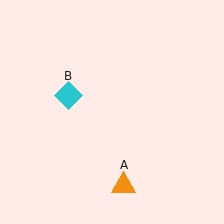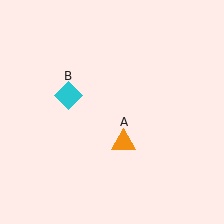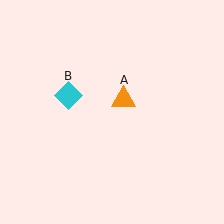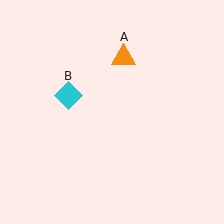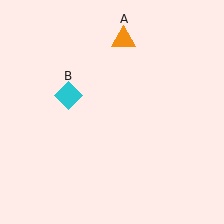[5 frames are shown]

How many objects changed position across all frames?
1 object changed position: orange triangle (object A).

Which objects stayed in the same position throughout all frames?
Cyan diamond (object B) remained stationary.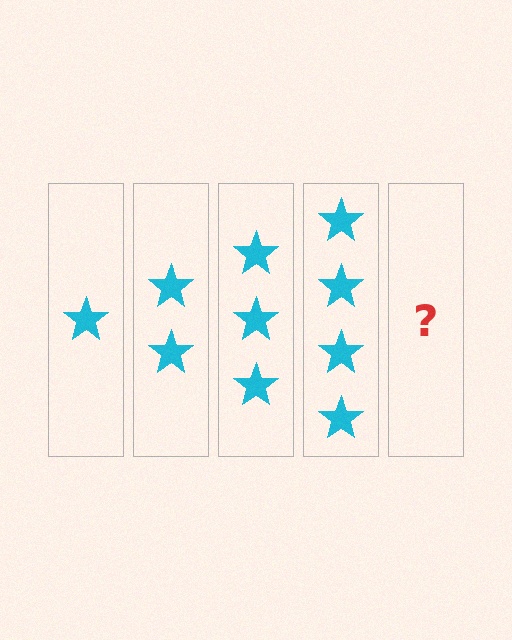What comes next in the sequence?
The next element should be 5 stars.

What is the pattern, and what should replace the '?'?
The pattern is that each step adds one more star. The '?' should be 5 stars.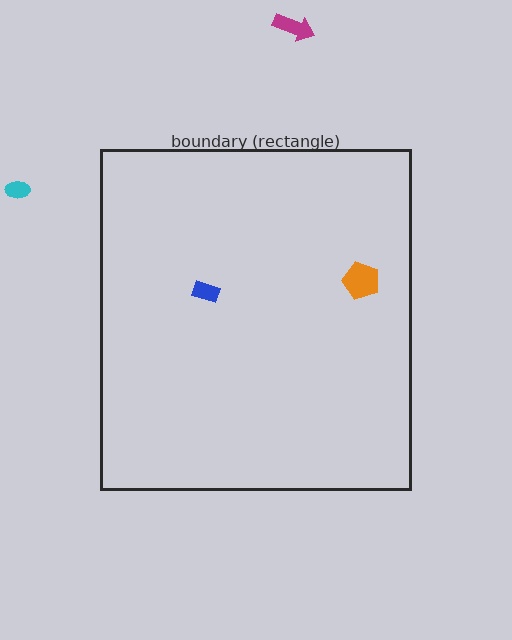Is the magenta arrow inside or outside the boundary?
Outside.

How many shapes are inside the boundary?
2 inside, 2 outside.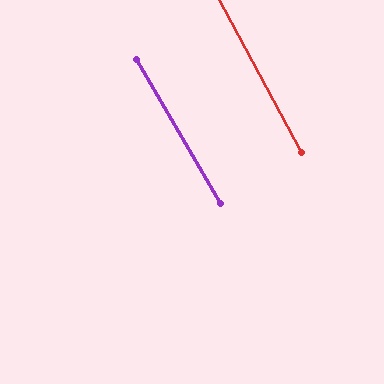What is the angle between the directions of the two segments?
Approximately 2 degrees.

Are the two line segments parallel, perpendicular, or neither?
Parallel — their directions differ by only 1.9°.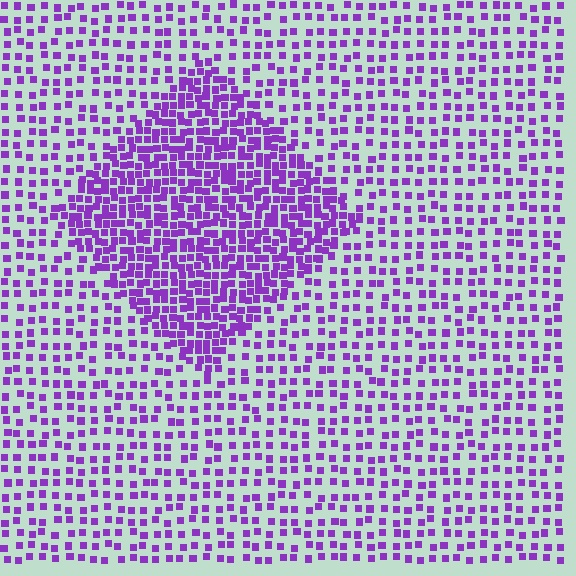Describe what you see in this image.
The image contains small purple elements arranged at two different densities. A diamond-shaped region is visible where the elements are more densely packed than the surrounding area.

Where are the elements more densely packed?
The elements are more densely packed inside the diamond boundary.